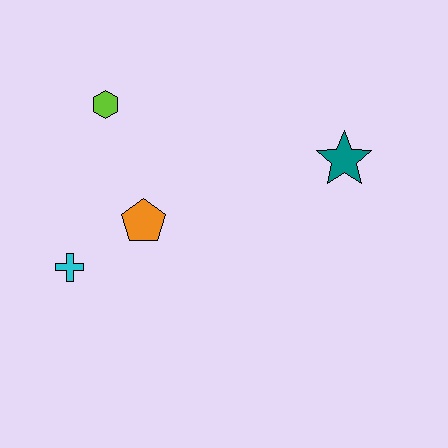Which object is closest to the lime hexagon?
The orange pentagon is closest to the lime hexagon.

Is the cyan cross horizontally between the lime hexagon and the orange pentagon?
No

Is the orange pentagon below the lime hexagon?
Yes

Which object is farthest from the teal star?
The cyan cross is farthest from the teal star.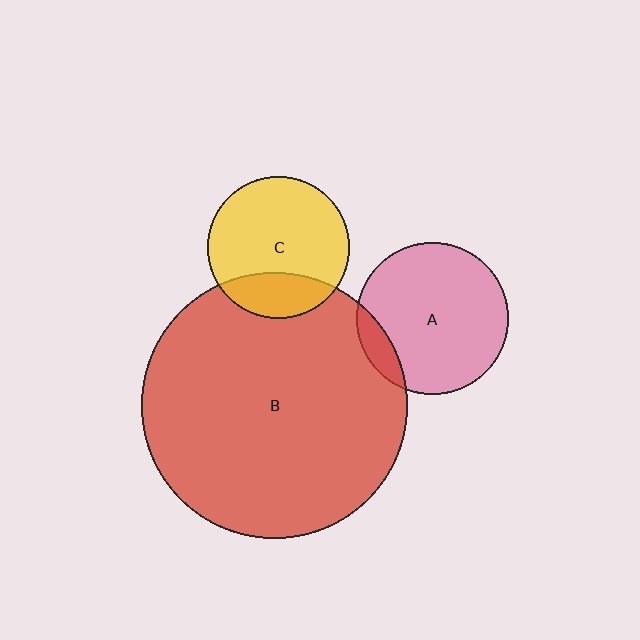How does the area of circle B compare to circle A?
Approximately 3.1 times.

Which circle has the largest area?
Circle B (red).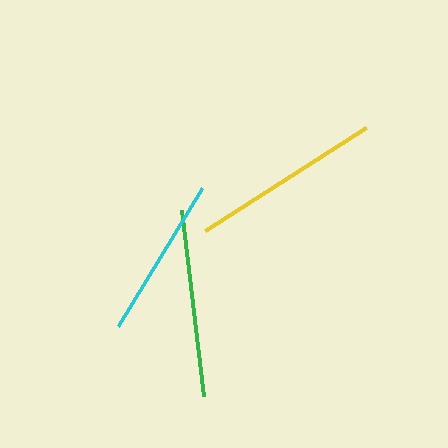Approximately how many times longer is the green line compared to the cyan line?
The green line is approximately 1.2 times the length of the cyan line.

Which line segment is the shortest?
The cyan line is the shortest at approximately 161 pixels.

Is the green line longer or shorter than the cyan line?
The green line is longer than the cyan line.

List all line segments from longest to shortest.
From longest to shortest: yellow, green, cyan.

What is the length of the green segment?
The green segment is approximately 187 pixels long.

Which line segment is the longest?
The yellow line is the longest at approximately 192 pixels.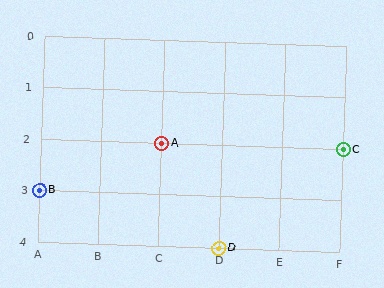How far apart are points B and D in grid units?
Points B and D are 3 columns and 1 row apart (about 3.2 grid units diagonally).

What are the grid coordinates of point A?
Point A is at grid coordinates (C, 2).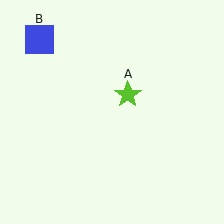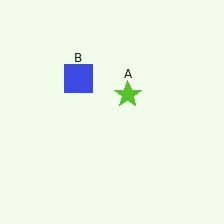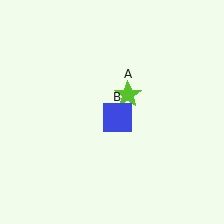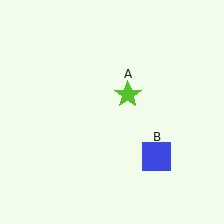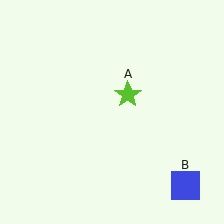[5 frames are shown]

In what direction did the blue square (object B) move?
The blue square (object B) moved down and to the right.